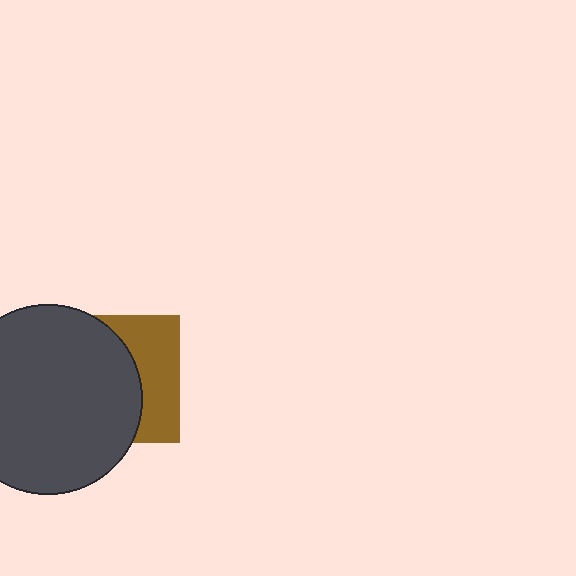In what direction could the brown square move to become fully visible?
The brown square could move right. That would shift it out from behind the dark gray circle entirely.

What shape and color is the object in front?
The object in front is a dark gray circle.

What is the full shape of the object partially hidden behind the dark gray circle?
The partially hidden object is a brown square.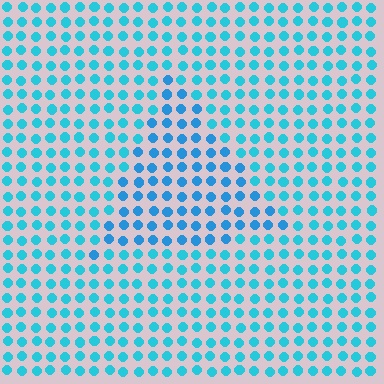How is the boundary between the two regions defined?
The boundary is defined purely by a slight shift in hue (about 18 degrees). Spacing, size, and orientation are identical on both sides.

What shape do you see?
I see a triangle.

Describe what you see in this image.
The image is filled with small cyan elements in a uniform arrangement. A triangle-shaped region is visible where the elements are tinted to a slightly different hue, forming a subtle color boundary.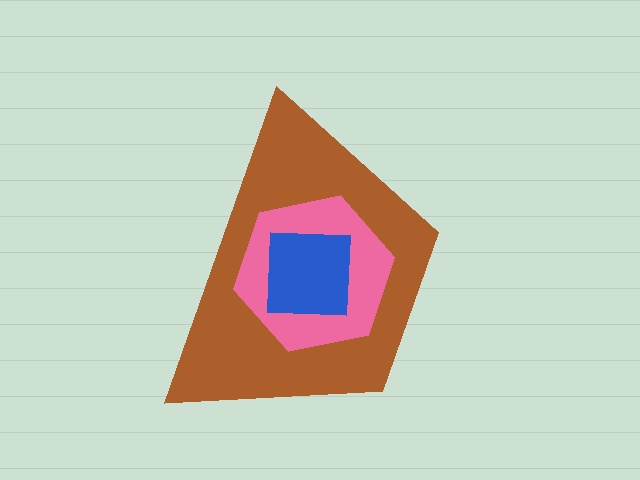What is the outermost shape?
The brown trapezoid.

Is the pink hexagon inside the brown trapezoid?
Yes.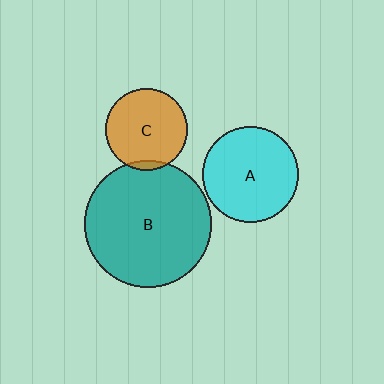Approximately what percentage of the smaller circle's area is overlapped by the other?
Approximately 5%.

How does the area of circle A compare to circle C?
Approximately 1.4 times.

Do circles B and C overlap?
Yes.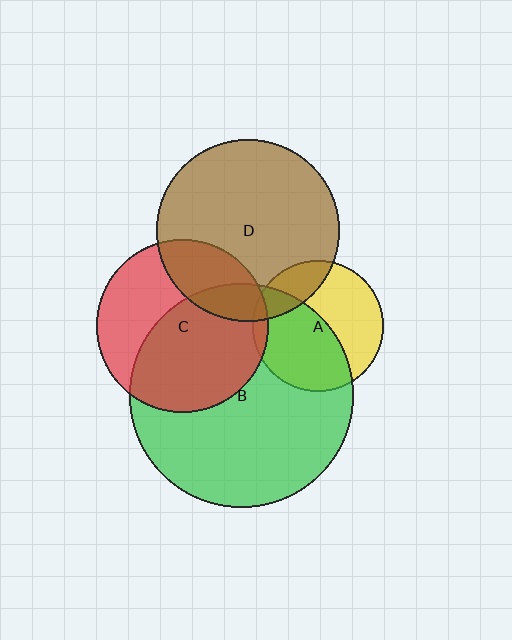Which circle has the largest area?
Circle B (green).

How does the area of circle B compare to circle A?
Approximately 2.9 times.